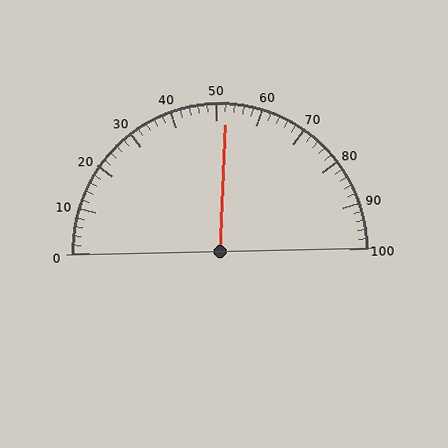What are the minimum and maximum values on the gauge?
The gauge ranges from 0 to 100.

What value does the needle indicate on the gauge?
The needle indicates approximately 52.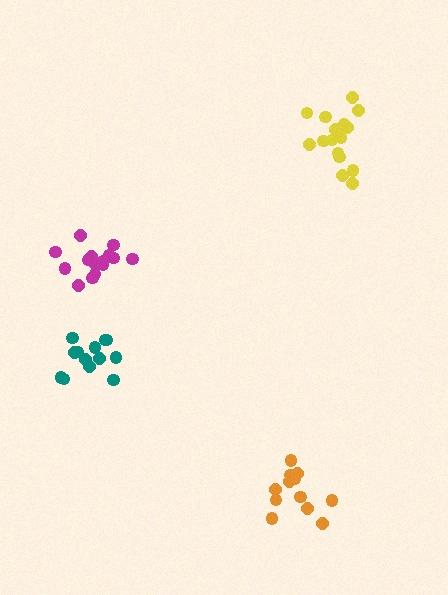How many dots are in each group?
Group 1: 13 dots, Group 2: 17 dots, Group 3: 16 dots, Group 4: 12 dots (58 total).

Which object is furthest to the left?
The teal cluster is leftmost.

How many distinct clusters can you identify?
There are 4 distinct clusters.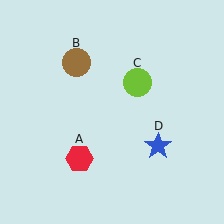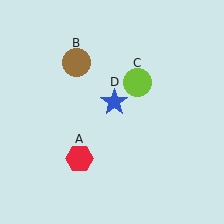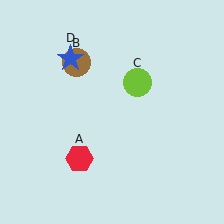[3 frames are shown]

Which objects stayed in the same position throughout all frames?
Red hexagon (object A) and brown circle (object B) and lime circle (object C) remained stationary.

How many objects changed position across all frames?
1 object changed position: blue star (object D).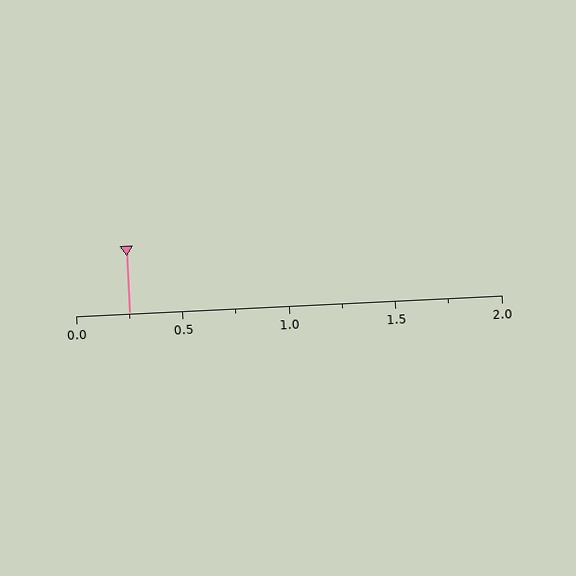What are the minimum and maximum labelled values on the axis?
The axis runs from 0.0 to 2.0.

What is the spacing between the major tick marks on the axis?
The major ticks are spaced 0.5 apart.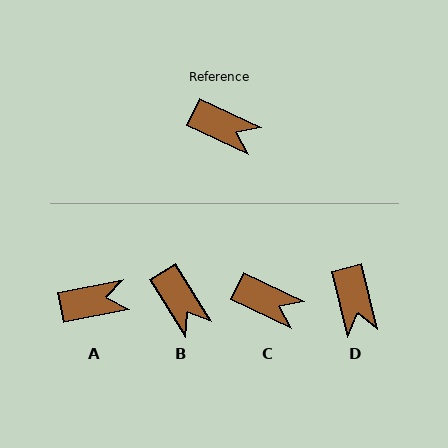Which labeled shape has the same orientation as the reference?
C.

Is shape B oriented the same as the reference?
No, it is off by about 33 degrees.